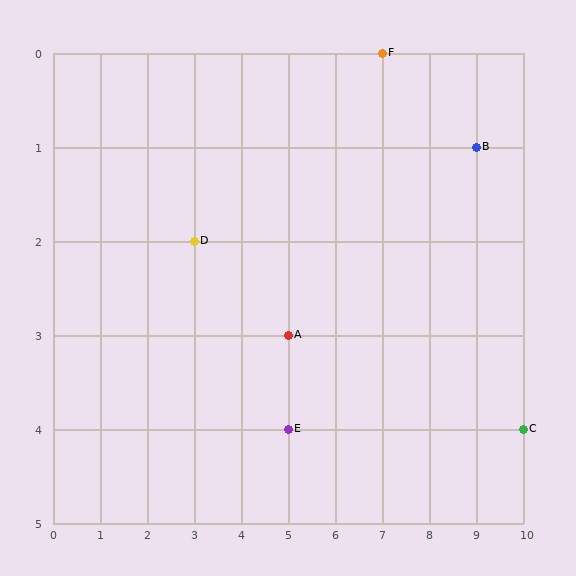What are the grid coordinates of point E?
Point E is at grid coordinates (5, 4).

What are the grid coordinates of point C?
Point C is at grid coordinates (10, 4).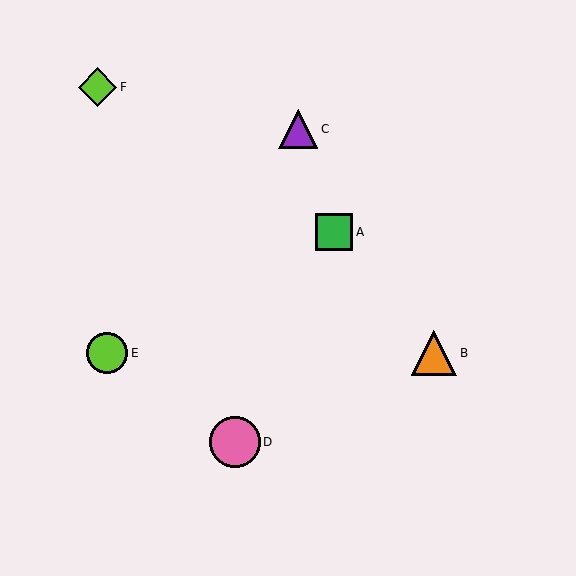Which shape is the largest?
The pink circle (labeled D) is the largest.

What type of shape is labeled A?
Shape A is a green square.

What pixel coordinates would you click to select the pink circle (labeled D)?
Click at (235, 442) to select the pink circle D.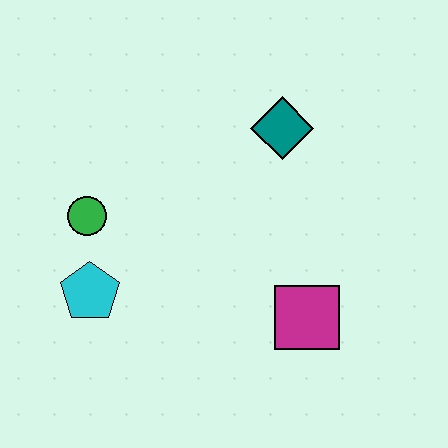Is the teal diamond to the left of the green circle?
No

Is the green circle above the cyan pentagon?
Yes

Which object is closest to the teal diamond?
The magenta square is closest to the teal diamond.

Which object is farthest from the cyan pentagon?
The teal diamond is farthest from the cyan pentagon.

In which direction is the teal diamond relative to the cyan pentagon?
The teal diamond is to the right of the cyan pentagon.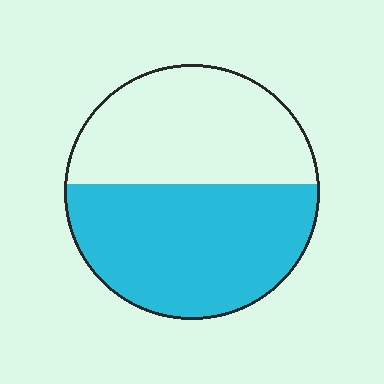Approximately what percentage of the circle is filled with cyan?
Approximately 55%.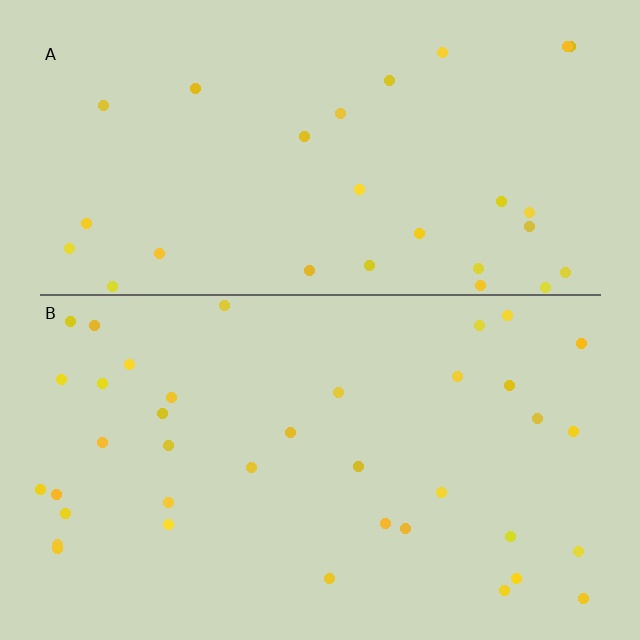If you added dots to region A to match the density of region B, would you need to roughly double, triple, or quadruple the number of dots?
Approximately double.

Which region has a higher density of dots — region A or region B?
B (the bottom).